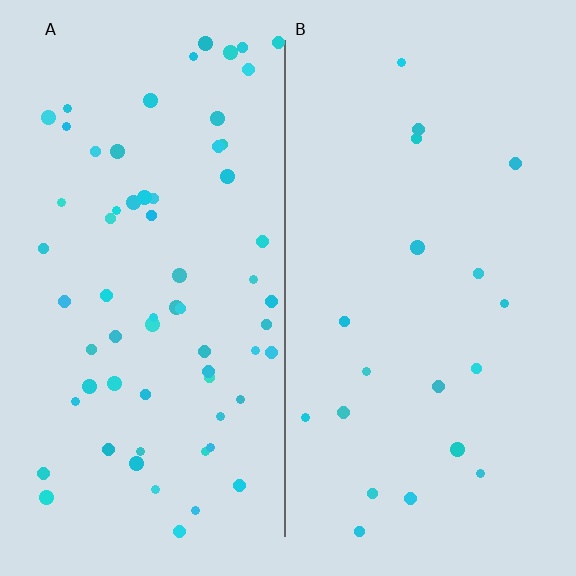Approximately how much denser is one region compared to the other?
Approximately 3.4× — region A over region B.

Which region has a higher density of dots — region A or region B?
A (the left).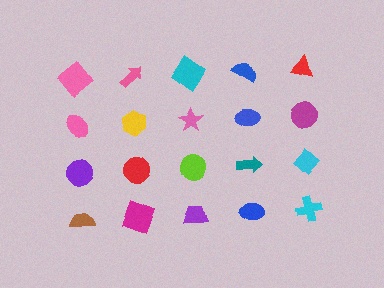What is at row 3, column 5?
A cyan diamond.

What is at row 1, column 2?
A pink arrow.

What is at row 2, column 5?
A magenta circle.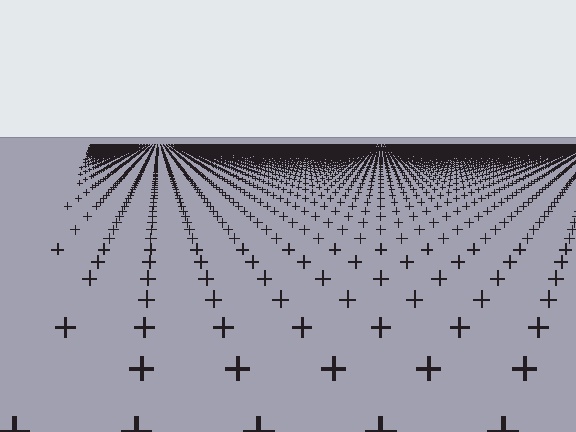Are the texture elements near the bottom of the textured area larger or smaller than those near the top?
Larger. Near the bottom, elements are closer to the viewer and appear at a bigger on-screen size.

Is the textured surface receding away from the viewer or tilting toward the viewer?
The surface is receding away from the viewer. Texture elements get smaller and denser toward the top.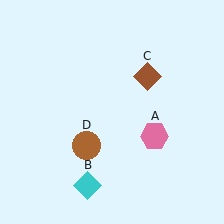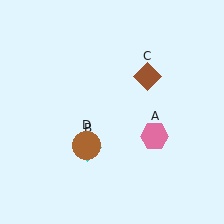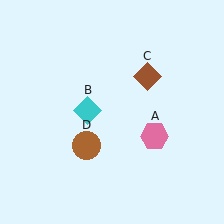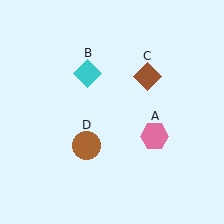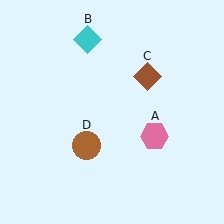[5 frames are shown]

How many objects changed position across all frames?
1 object changed position: cyan diamond (object B).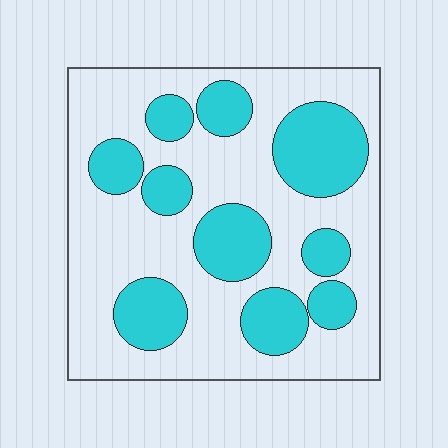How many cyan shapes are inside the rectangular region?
10.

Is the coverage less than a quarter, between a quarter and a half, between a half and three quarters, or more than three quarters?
Between a quarter and a half.